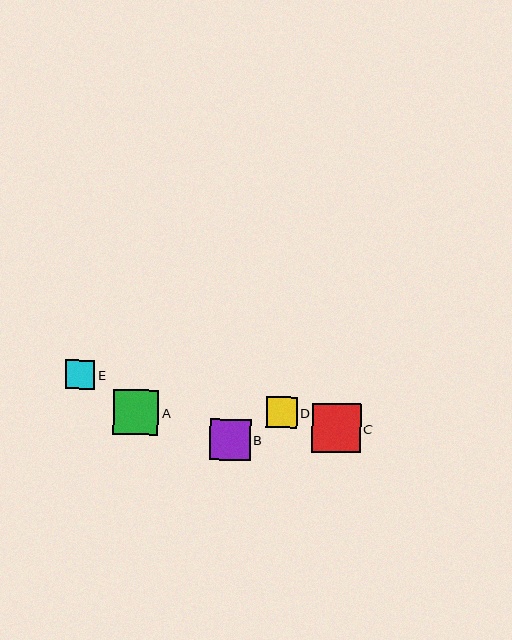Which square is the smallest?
Square E is the smallest with a size of approximately 29 pixels.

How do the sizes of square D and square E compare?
Square D and square E are approximately the same size.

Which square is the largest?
Square C is the largest with a size of approximately 49 pixels.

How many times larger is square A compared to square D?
Square A is approximately 1.5 times the size of square D.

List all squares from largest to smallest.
From largest to smallest: C, A, B, D, E.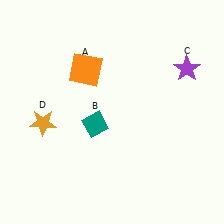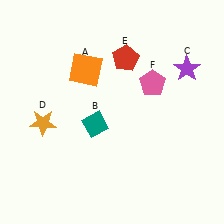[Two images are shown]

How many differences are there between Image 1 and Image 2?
There are 2 differences between the two images.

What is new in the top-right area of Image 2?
A red pentagon (E) was added in the top-right area of Image 2.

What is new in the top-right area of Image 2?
A pink pentagon (F) was added in the top-right area of Image 2.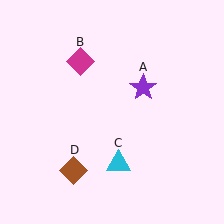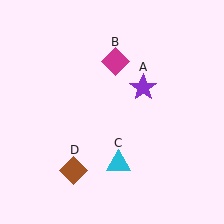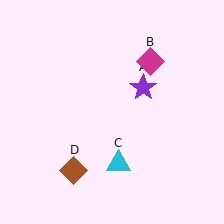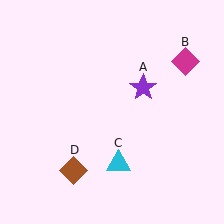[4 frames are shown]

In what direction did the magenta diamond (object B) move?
The magenta diamond (object B) moved right.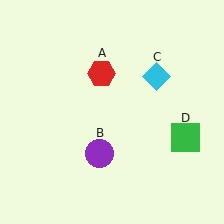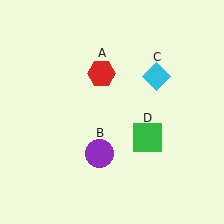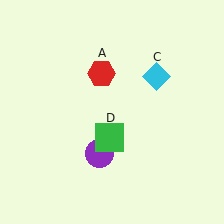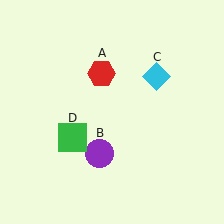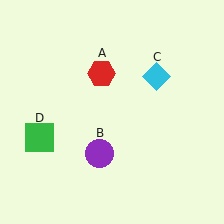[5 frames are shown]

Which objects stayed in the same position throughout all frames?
Red hexagon (object A) and purple circle (object B) and cyan diamond (object C) remained stationary.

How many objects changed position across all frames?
1 object changed position: green square (object D).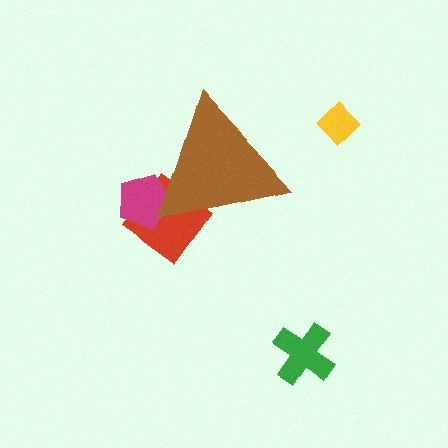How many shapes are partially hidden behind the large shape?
2 shapes are partially hidden.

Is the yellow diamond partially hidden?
No, the yellow diamond is fully visible.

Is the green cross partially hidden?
No, the green cross is fully visible.